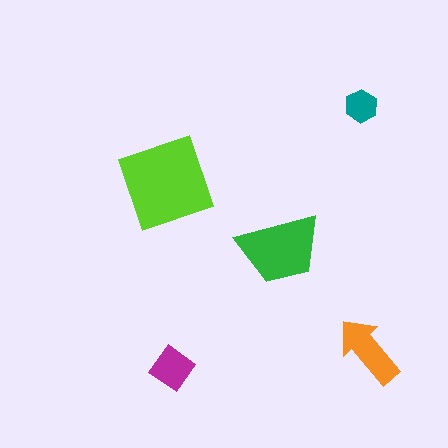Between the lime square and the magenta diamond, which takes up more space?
The lime square.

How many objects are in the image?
There are 5 objects in the image.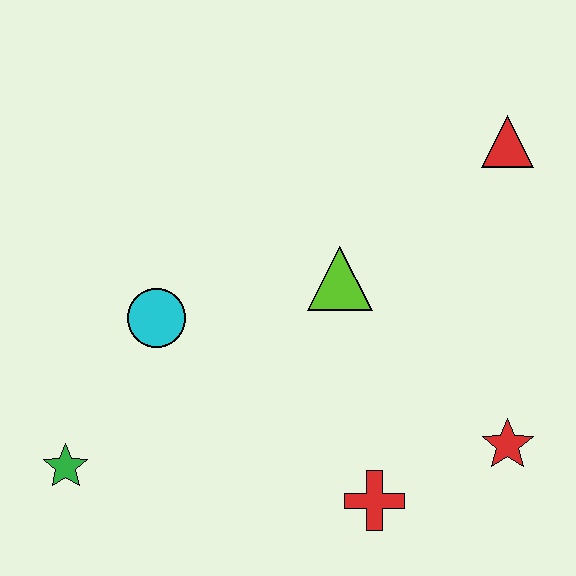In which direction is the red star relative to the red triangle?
The red star is below the red triangle.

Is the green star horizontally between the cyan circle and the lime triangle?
No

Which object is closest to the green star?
The cyan circle is closest to the green star.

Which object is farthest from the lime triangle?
The green star is farthest from the lime triangle.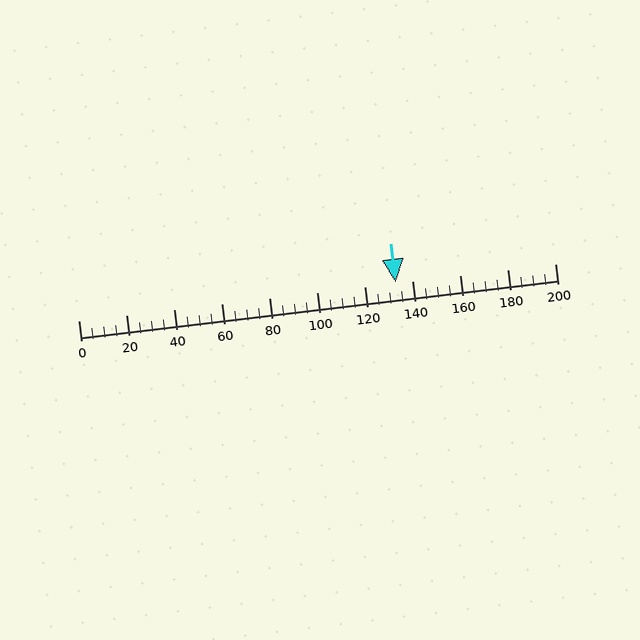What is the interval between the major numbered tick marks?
The major tick marks are spaced 20 units apart.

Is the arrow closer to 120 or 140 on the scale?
The arrow is closer to 140.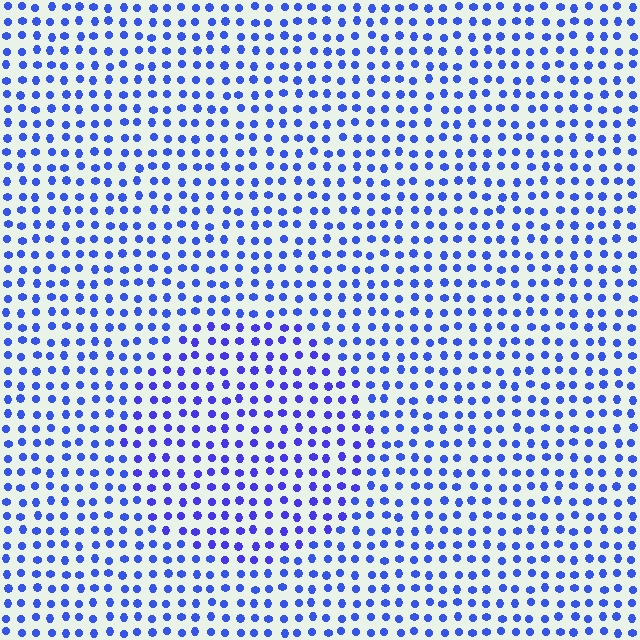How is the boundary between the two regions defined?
The boundary is defined purely by a slight shift in hue (about 16 degrees). Spacing, size, and orientation are identical on both sides.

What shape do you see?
I see a circle.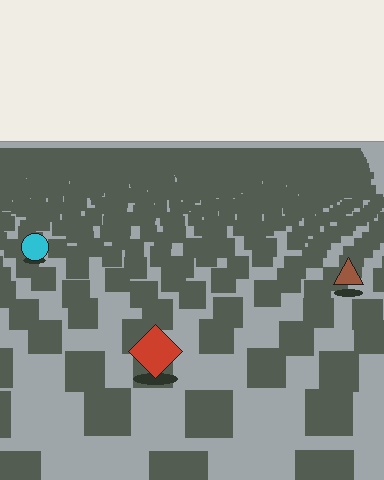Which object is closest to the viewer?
The red diamond is closest. The texture marks near it are larger and more spread out.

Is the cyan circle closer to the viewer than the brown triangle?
No. The brown triangle is closer — you can tell from the texture gradient: the ground texture is coarser near it.